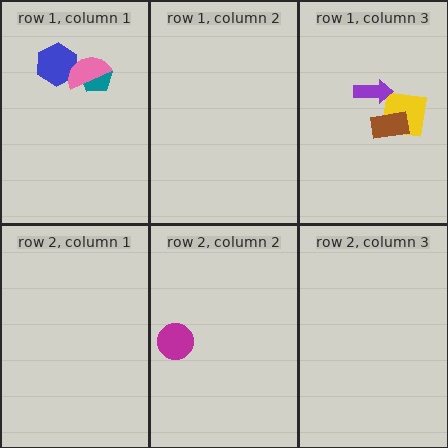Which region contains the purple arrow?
The row 1, column 3 region.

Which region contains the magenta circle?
The row 2, column 2 region.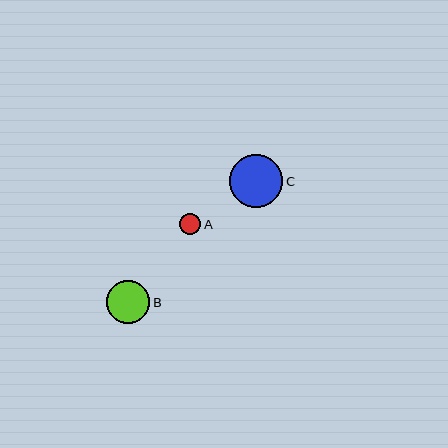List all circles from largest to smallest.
From largest to smallest: C, B, A.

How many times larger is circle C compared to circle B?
Circle C is approximately 1.2 times the size of circle B.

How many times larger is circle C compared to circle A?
Circle C is approximately 2.5 times the size of circle A.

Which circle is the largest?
Circle C is the largest with a size of approximately 53 pixels.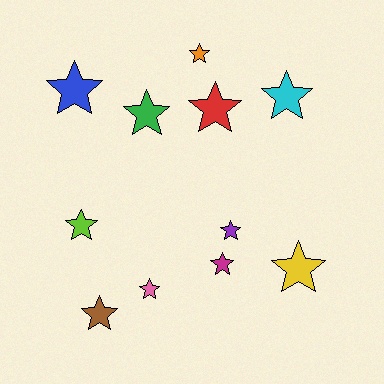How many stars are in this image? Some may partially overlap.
There are 11 stars.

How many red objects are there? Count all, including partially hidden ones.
There is 1 red object.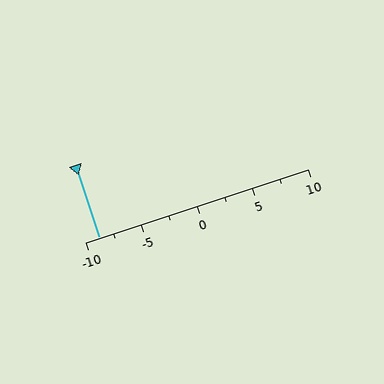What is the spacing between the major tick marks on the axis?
The major ticks are spaced 5 apart.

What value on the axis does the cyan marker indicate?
The marker indicates approximately -8.8.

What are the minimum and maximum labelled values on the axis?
The axis runs from -10 to 10.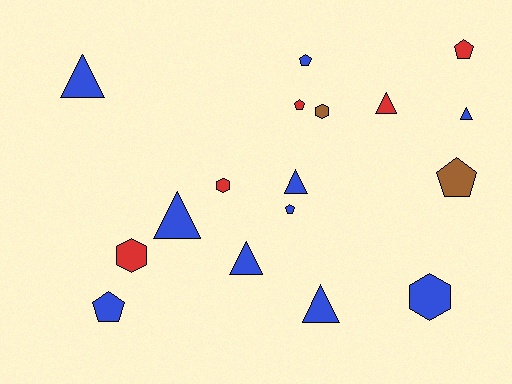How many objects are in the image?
There are 17 objects.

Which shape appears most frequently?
Triangle, with 7 objects.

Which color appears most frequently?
Blue, with 10 objects.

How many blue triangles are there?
There are 6 blue triangles.